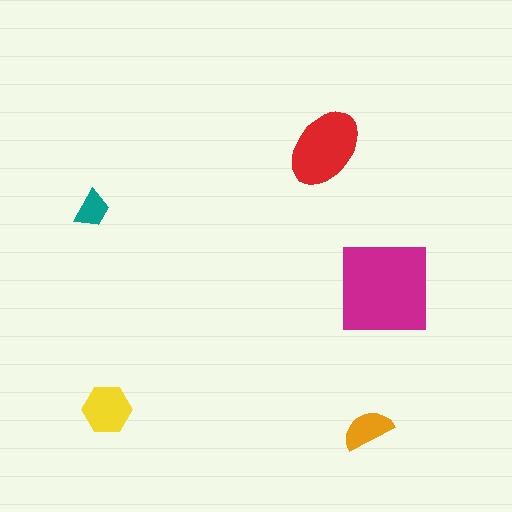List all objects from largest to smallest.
The magenta square, the red ellipse, the yellow hexagon, the orange semicircle, the teal trapezoid.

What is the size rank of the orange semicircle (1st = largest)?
4th.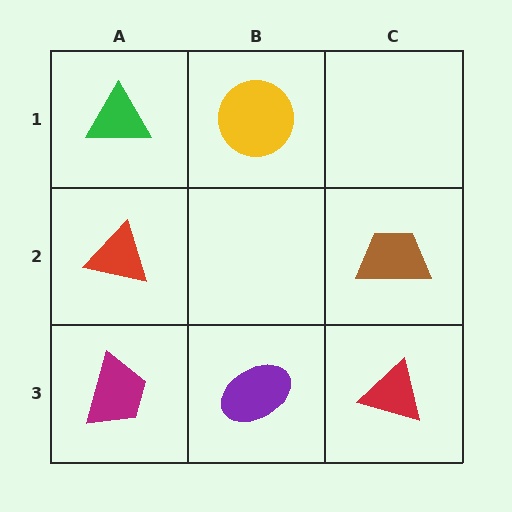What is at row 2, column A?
A red triangle.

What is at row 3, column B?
A purple ellipse.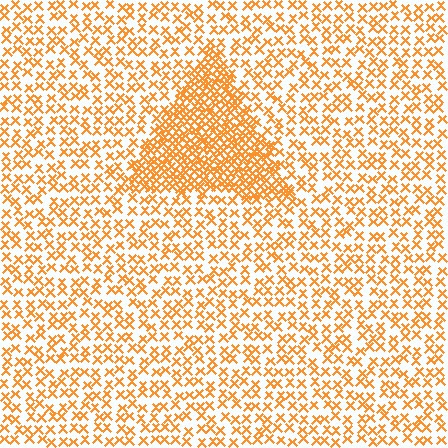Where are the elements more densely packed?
The elements are more densely packed inside the triangle boundary.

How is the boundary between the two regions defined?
The boundary is defined by a change in element density (approximately 2.4x ratio). All elements are the same color, size, and shape.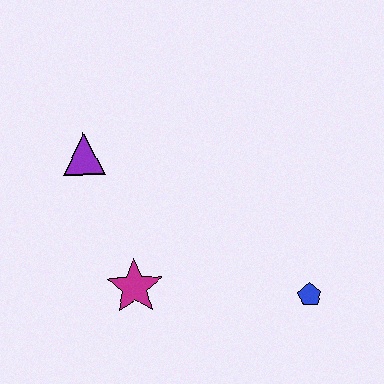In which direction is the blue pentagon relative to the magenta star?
The blue pentagon is to the right of the magenta star.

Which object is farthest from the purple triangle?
The blue pentagon is farthest from the purple triangle.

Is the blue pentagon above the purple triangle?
No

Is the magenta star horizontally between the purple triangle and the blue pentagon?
Yes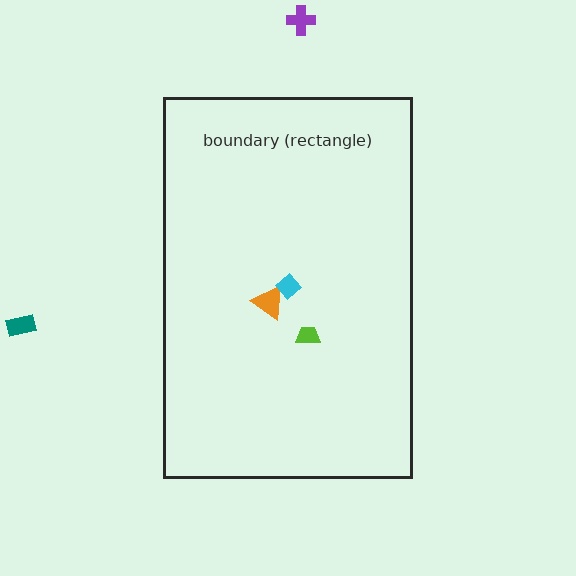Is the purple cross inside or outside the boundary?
Outside.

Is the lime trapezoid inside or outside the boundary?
Inside.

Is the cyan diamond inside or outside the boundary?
Inside.